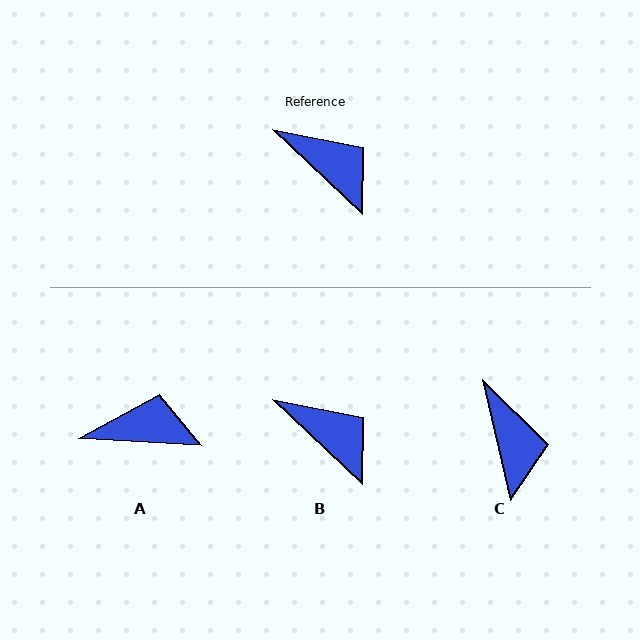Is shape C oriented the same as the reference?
No, it is off by about 33 degrees.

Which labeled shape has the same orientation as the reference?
B.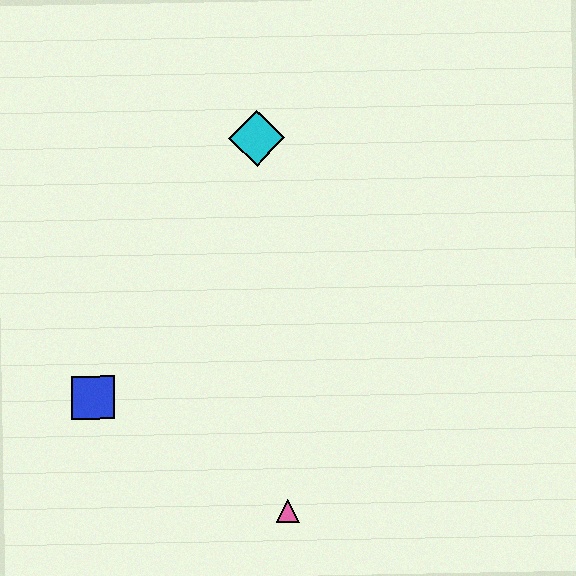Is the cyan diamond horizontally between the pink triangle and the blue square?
Yes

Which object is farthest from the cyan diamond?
The pink triangle is farthest from the cyan diamond.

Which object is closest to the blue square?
The pink triangle is closest to the blue square.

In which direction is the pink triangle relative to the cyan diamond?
The pink triangle is below the cyan diamond.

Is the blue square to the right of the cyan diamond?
No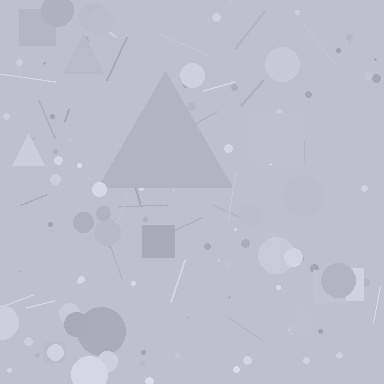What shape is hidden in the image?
A triangle is hidden in the image.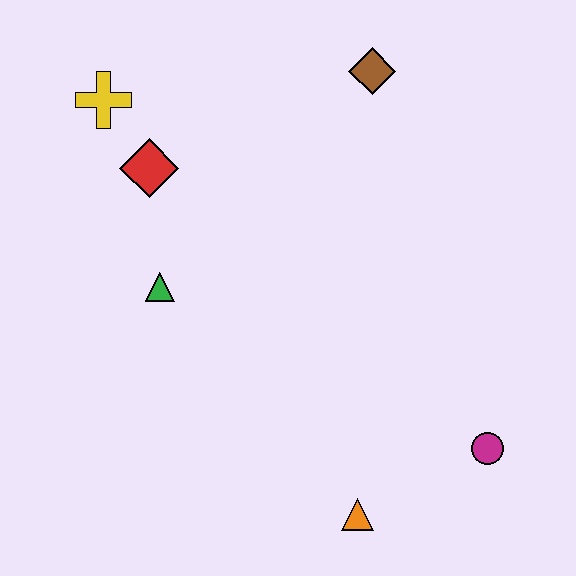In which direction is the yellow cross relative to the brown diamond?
The yellow cross is to the left of the brown diamond.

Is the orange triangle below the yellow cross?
Yes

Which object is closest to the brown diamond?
The red diamond is closest to the brown diamond.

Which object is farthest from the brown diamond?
The orange triangle is farthest from the brown diamond.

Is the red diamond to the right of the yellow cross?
Yes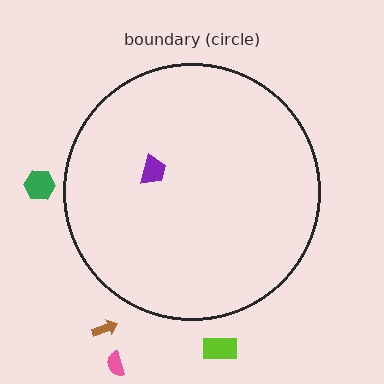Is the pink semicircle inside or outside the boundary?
Outside.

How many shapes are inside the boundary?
1 inside, 4 outside.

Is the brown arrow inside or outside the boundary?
Outside.